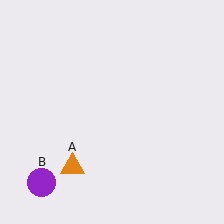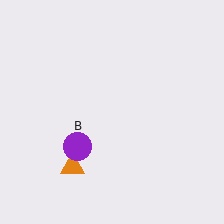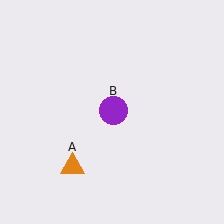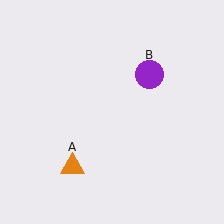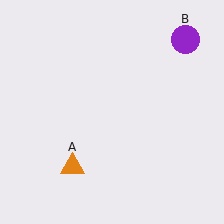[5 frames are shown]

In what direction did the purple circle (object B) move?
The purple circle (object B) moved up and to the right.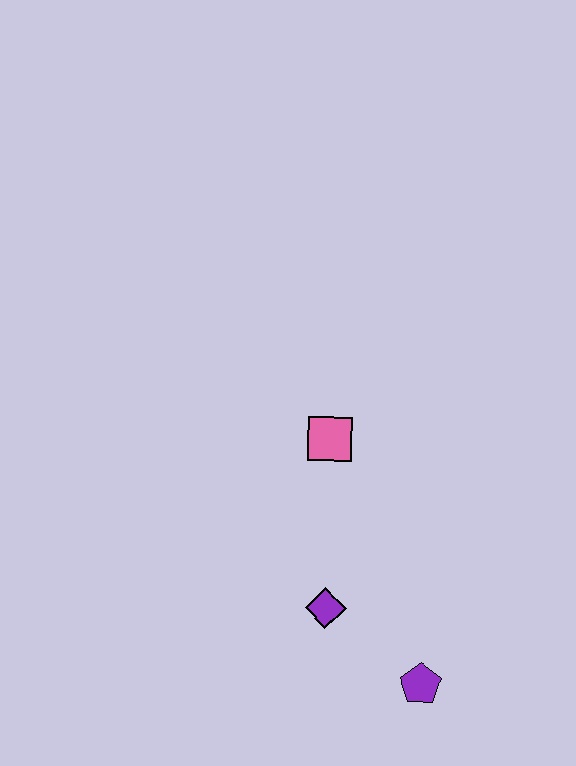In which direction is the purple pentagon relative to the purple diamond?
The purple pentagon is to the right of the purple diamond.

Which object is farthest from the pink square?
The purple pentagon is farthest from the pink square.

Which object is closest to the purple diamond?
The purple pentagon is closest to the purple diamond.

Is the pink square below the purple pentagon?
No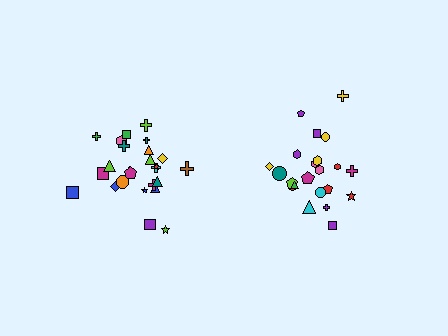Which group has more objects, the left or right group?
The left group.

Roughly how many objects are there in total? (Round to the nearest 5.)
Roughly 45 objects in total.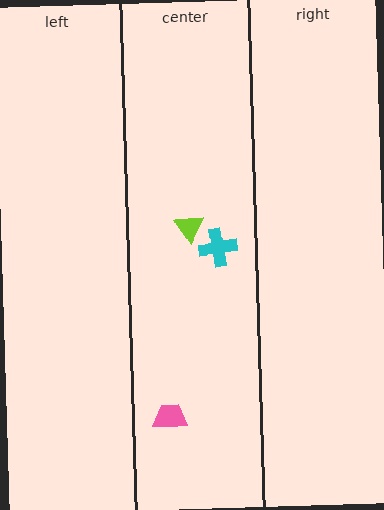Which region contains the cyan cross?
The center region.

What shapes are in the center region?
The cyan cross, the pink trapezoid, the lime triangle.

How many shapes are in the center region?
3.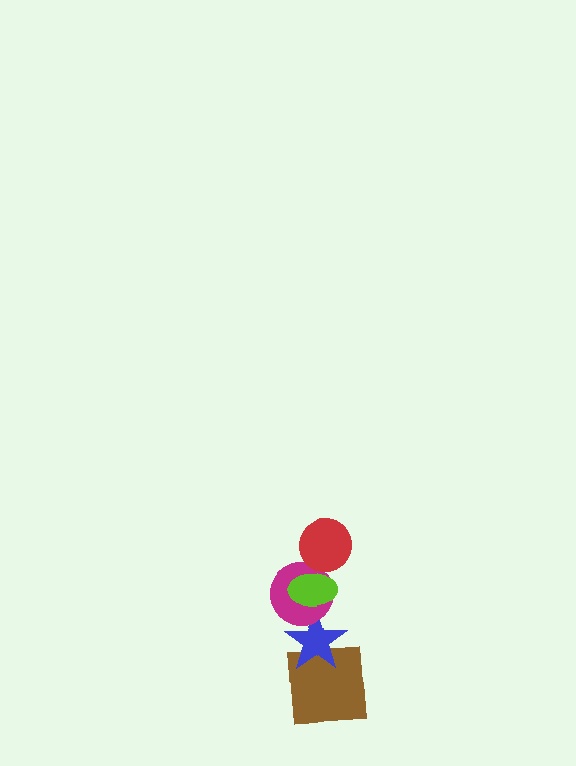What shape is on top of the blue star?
The magenta circle is on top of the blue star.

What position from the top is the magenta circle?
The magenta circle is 3rd from the top.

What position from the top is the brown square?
The brown square is 5th from the top.